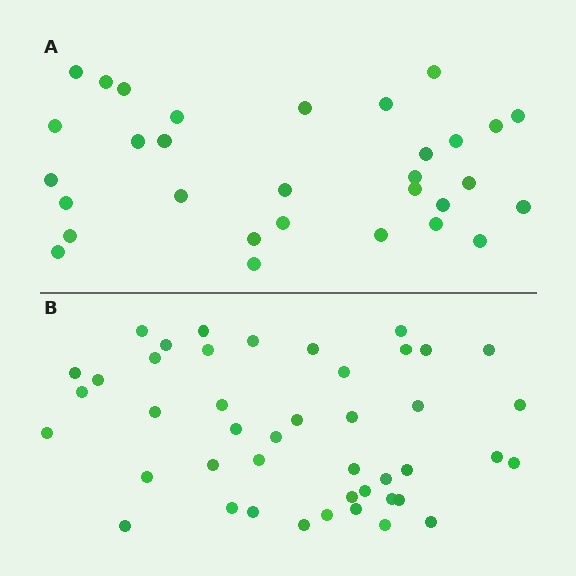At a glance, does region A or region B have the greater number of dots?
Region B (the bottom region) has more dots.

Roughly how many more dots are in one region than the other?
Region B has approximately 15 more dots than region A.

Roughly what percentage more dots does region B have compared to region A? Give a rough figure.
About 40% more.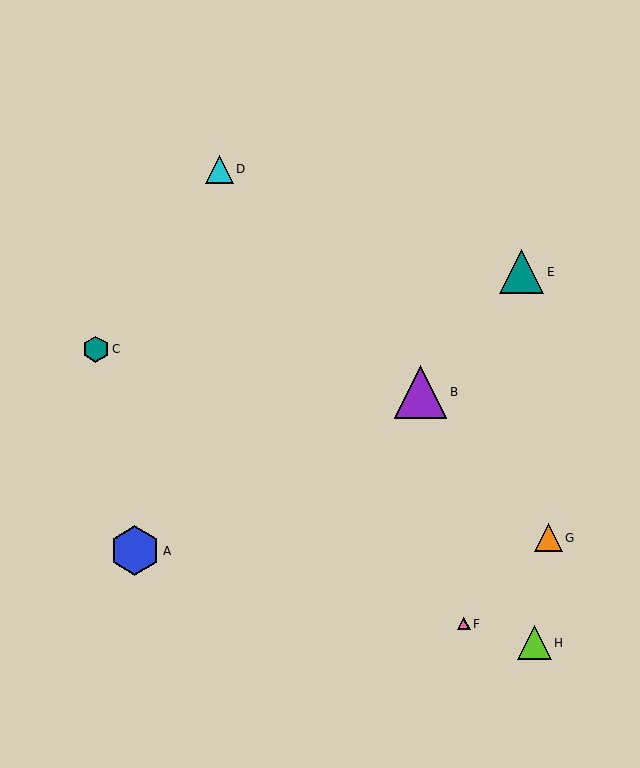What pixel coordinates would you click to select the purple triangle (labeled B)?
Click at (420, 392) to select the purple triangle B.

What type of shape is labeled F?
Shape F is a pink triangle.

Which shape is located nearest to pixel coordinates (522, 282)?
The teal triangle (labeled E) at (522, 272) is nearest to that location.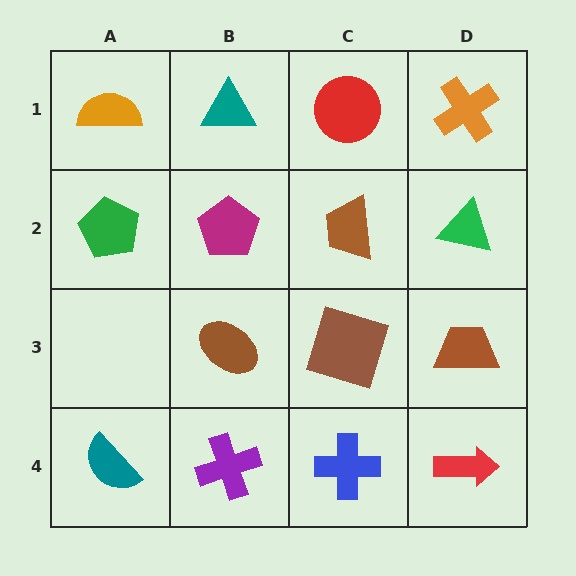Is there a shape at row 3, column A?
No, that cell is empty.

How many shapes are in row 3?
3 shapes.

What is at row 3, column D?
A brown trapezoid.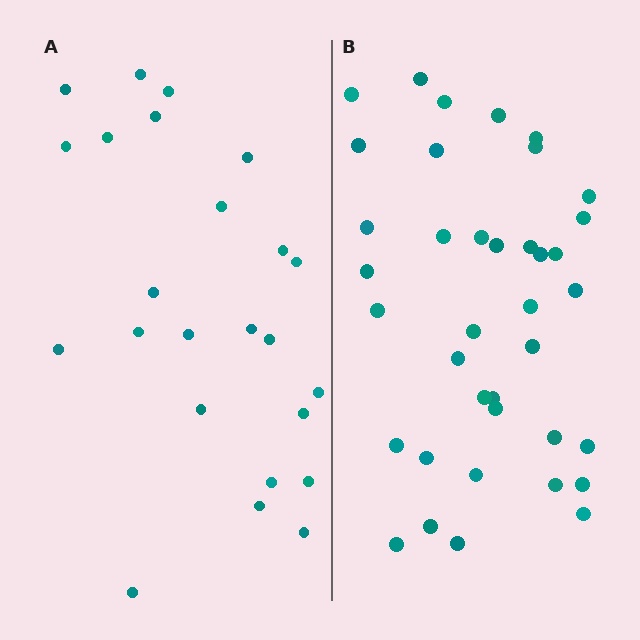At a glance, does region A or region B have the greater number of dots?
Region B (the right region) has more dots.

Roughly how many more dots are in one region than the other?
Region B has approximately 15 more dots than region A.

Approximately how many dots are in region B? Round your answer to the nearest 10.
About 40 dots. (The exact count is 38, which rounds to 40.)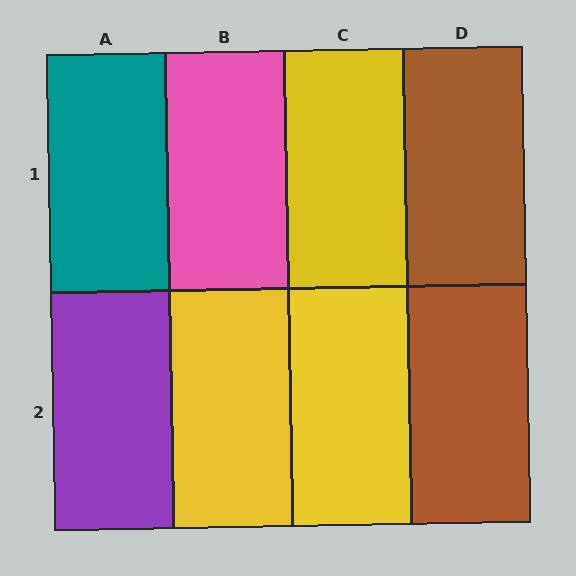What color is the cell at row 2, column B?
Yellow.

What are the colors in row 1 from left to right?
Teal, pink, yellow, brown.